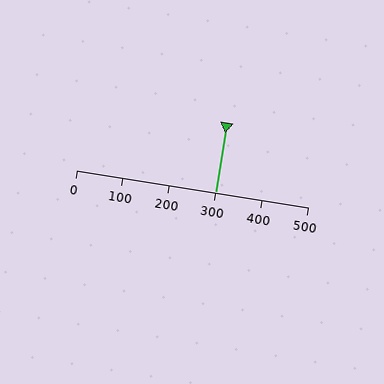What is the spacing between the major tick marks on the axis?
The major ticks are spaced 100 apart.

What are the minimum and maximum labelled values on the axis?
The axis runs from 0 to 500.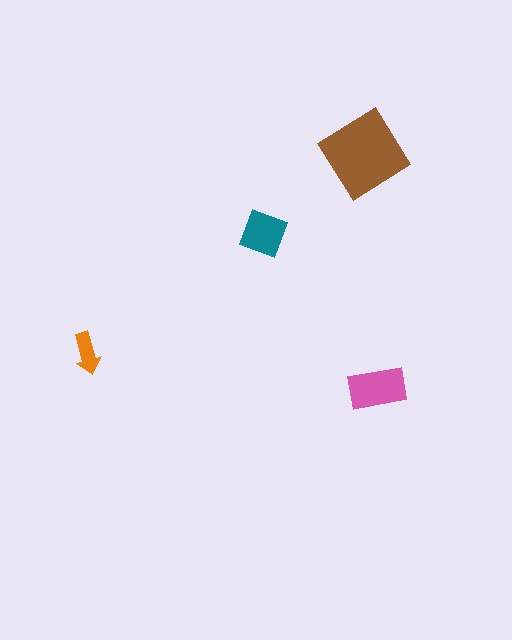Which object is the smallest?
The orange arrow.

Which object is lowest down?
The pink rectangle is bottommost.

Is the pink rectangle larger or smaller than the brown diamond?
Smaller.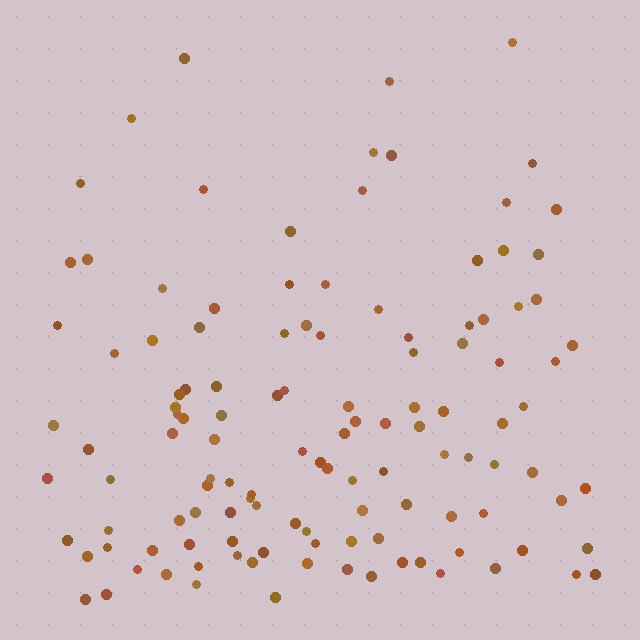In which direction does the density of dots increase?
From top to bottom, with the bottom side densest.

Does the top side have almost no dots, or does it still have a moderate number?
Still a moderate number, just noticeably fewer than the bottom.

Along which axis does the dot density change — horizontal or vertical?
Vertical.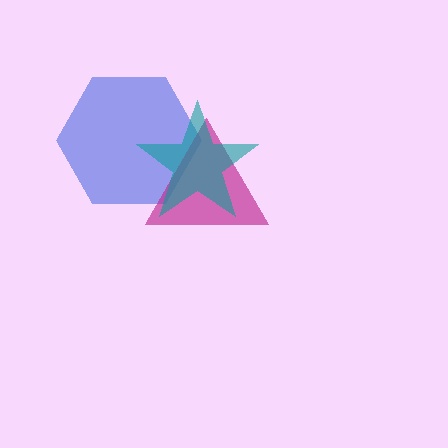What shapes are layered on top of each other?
The layered shapes are: a blue hexagon, a magenta triangle, a teal star.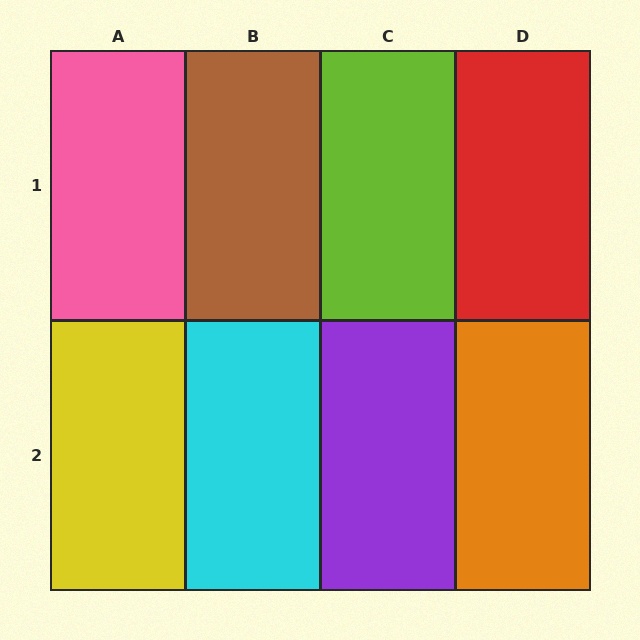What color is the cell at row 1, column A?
Pink.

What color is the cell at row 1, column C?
Lime.